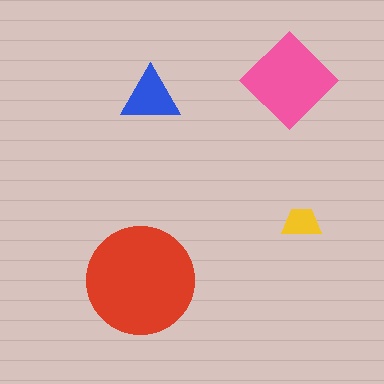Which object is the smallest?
The yellow trapezoid.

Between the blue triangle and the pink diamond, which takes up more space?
The pink diamond.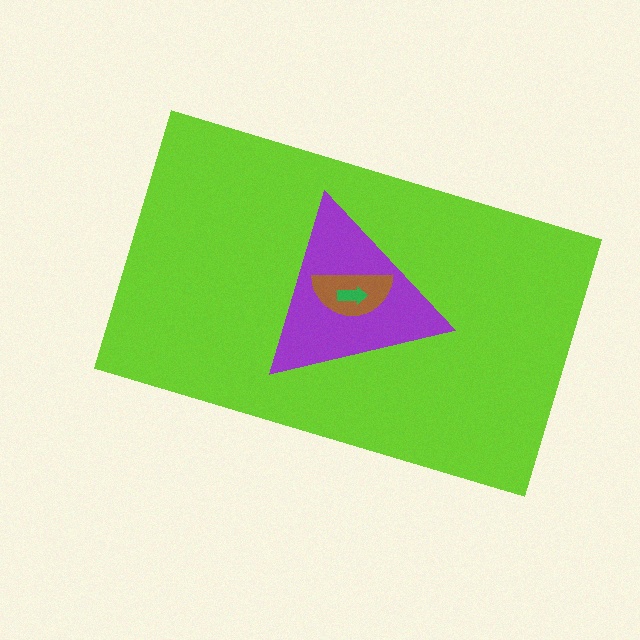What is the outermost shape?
The lime rectangle.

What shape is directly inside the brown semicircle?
The green arrow.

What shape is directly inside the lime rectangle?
The purple triangle.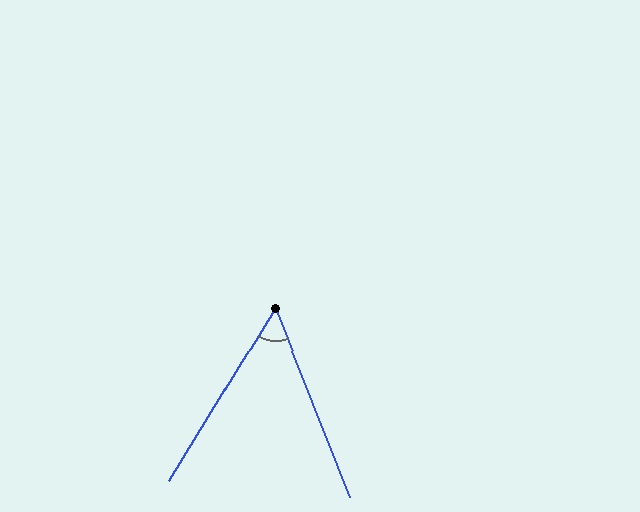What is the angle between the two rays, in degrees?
Approximately 53 degrees.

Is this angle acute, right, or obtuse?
It is acute.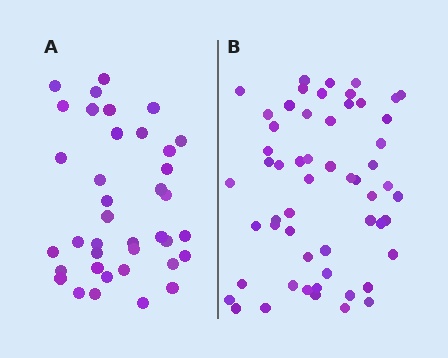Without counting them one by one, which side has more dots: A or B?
Region B (the right region) has more dots.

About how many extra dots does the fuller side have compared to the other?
Region B has approximately 20 more dots than region A.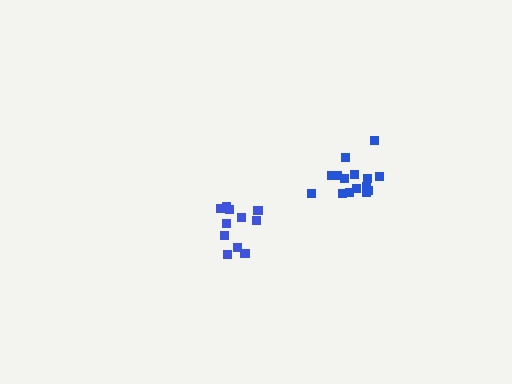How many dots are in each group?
Group 1: 11 dots, Group 2: 15 dots (26 total).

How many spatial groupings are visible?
There are 2 spatial groupings.